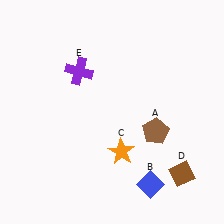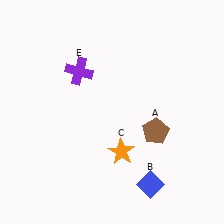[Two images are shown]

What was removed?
The brown diamond (D) was removed in Image 2.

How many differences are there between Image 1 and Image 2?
There is 1 difference between the two images.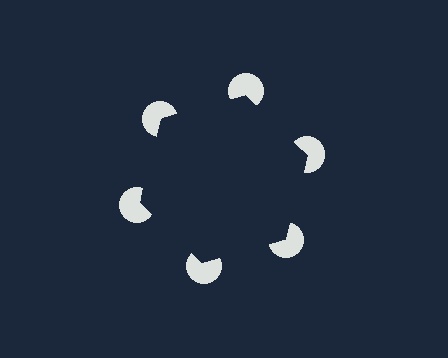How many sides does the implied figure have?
6 sides.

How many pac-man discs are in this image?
There are 6 — one at each vertex of the illusory hexagon.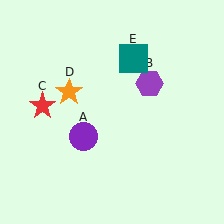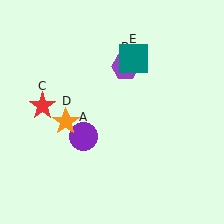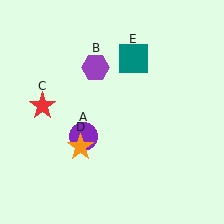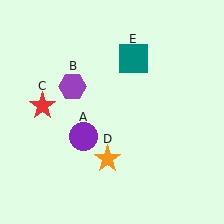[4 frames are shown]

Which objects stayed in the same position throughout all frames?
Purple circle (object A) and red star (object C) and teal square (object E) remained stationary.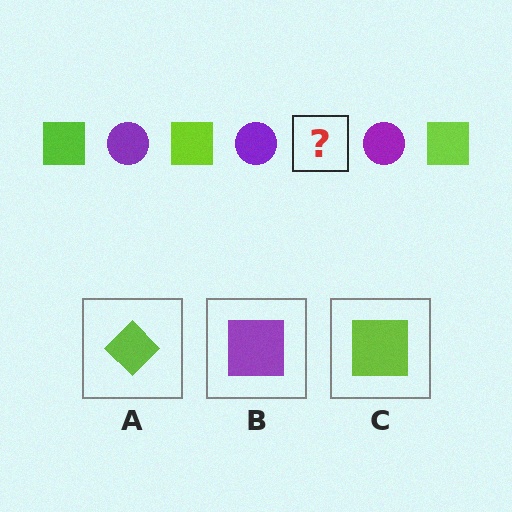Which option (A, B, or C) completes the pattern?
C.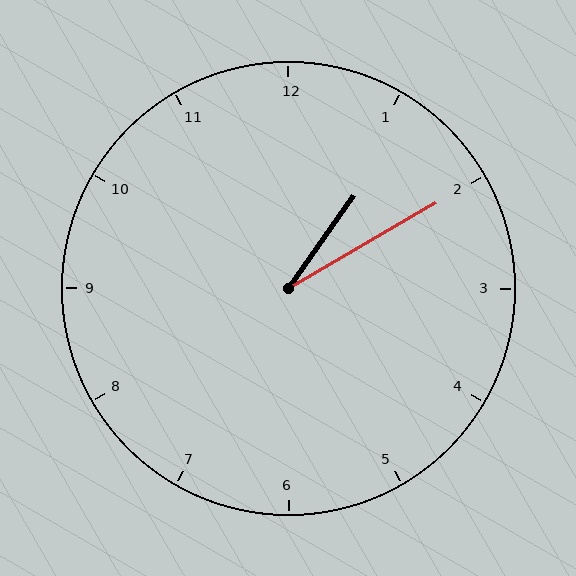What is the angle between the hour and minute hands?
Approximately 25 degrees.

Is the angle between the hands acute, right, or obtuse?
It is acute.